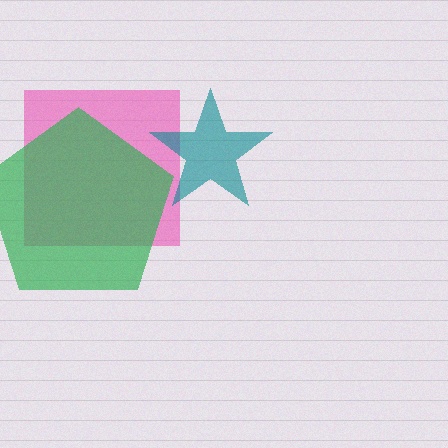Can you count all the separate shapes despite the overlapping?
Yes, there are 3 separate shapes.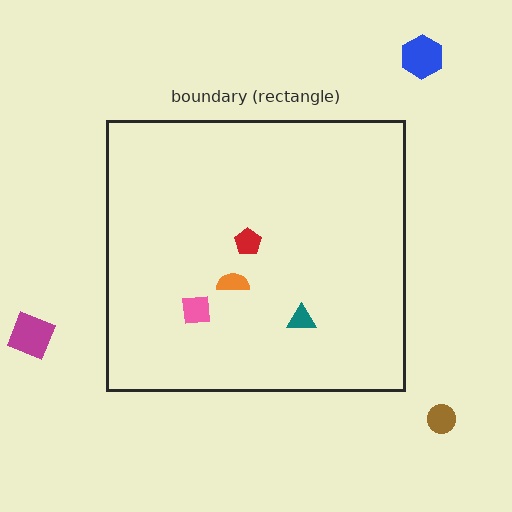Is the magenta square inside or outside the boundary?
Outside.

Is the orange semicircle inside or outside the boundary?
Inside.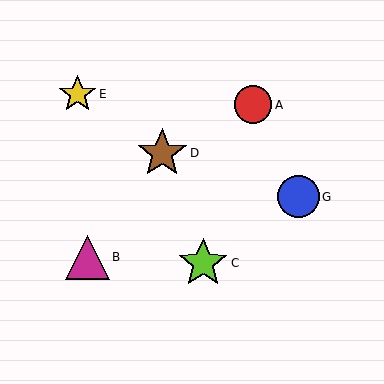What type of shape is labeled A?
Shape A is a red circle.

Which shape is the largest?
The brown star (labeled D) is the largest.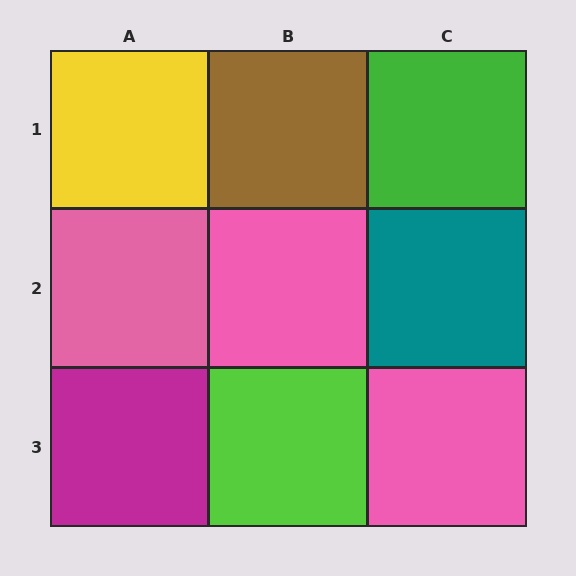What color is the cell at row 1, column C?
Green.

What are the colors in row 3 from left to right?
Magenta, lime, pink.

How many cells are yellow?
1 cell is yellow.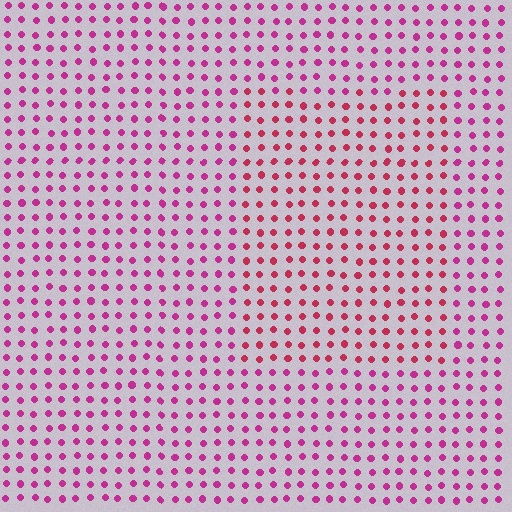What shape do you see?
I see a rectangle.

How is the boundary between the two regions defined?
The boundary is defined purely by a slight shift in hue (about 26 degrees). Spacing, size, and orientation are identical on both sides.